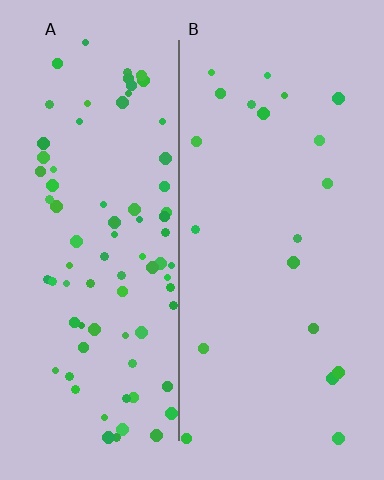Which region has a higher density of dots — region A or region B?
A (the left).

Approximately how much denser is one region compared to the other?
Approximately 4.2× — region A over region B.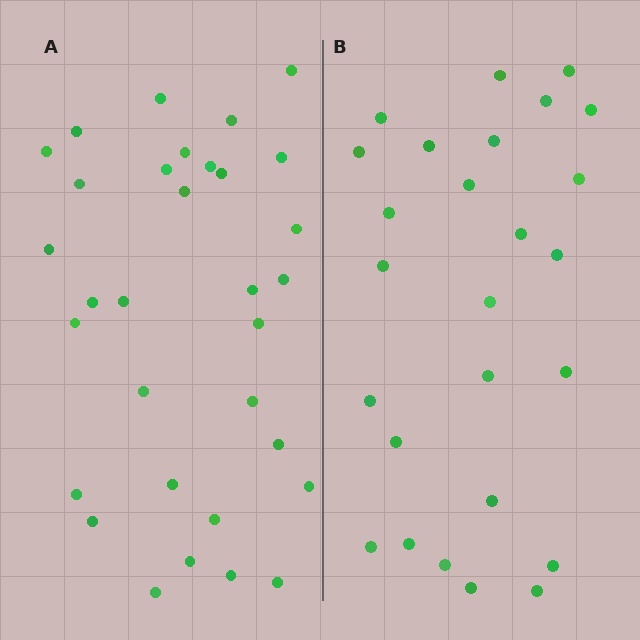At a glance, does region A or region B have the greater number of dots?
Region A (the left region) has more dots.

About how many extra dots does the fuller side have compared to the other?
Region A has about 6 more dots than region B.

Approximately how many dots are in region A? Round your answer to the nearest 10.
About 30 dots. (The exact count is 32, which rounds to 30.)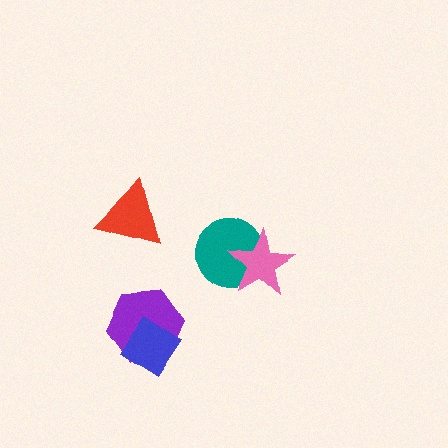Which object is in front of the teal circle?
The pink star is in front of the teal circle.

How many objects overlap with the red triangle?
0 objects overlap with the red triangle.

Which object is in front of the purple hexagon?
The blue diamond is in front of the purple hexagon.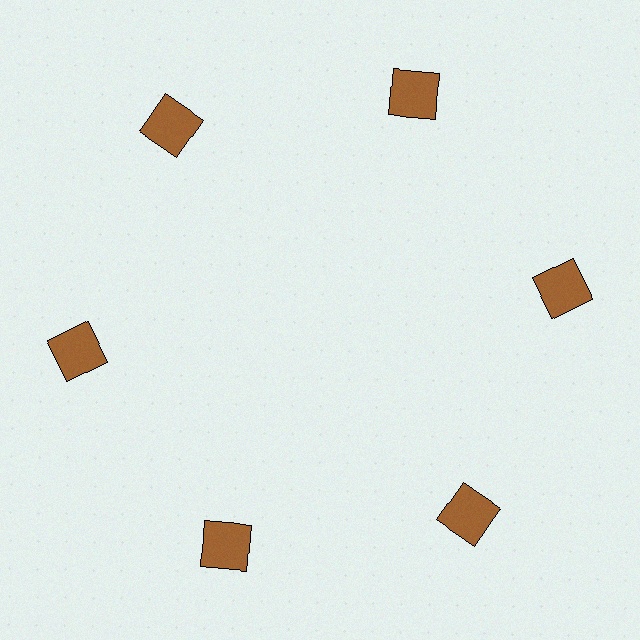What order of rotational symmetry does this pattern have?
This pattern has 6-fold rotational symmetry.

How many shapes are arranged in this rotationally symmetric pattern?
There are 6 shapes, arranged in 6 groups of 1.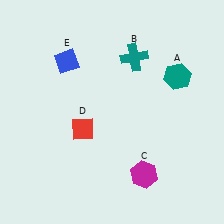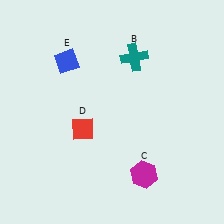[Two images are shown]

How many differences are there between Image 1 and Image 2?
There is 1 difference between the two images.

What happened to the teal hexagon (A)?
The teal hexagon (A) was removed in Image 2. It was in the top-right area of Image 1.